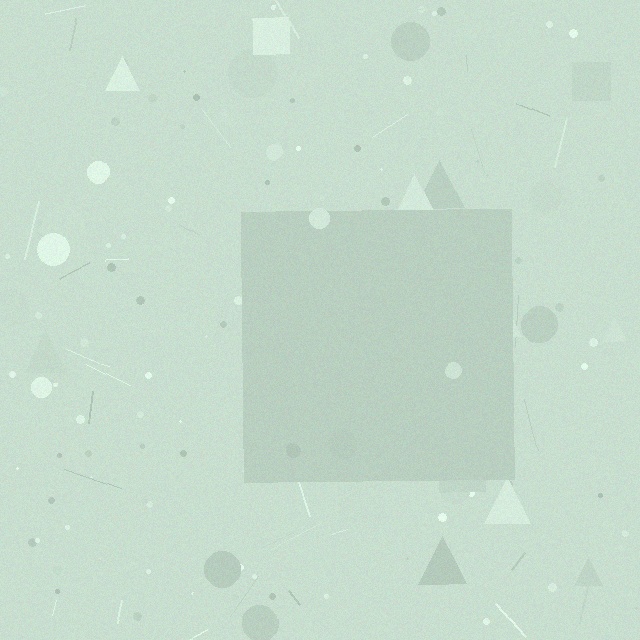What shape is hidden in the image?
A square is hidden in the image.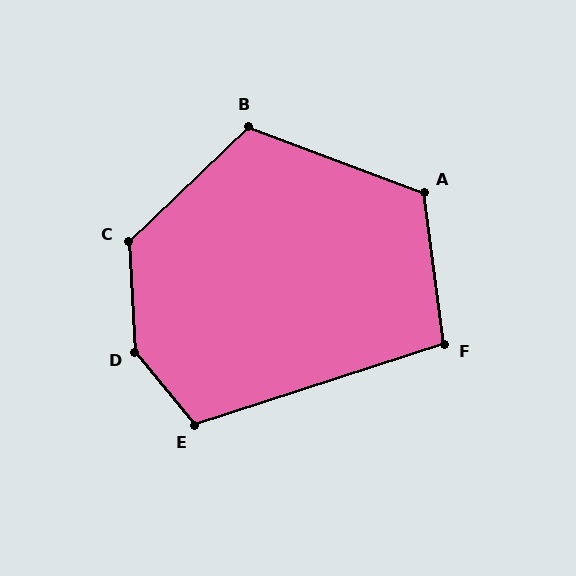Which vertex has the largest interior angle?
D, at approximately 144 degrees.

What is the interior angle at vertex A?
Approximately 118 degrees (obtuse).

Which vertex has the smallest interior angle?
F, at approximately 100 degrees.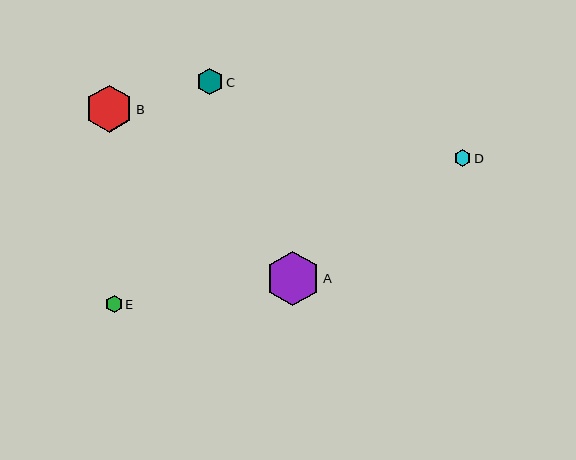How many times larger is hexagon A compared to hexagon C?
Hexagon A is approximately 2.1 times the size of hexagon C.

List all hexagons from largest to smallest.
From largest to smallest: A, B, C, D, E.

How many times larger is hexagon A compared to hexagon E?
Hexagon A is approximately 3.3 times the size of hexagon E.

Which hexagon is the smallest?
Hexagon E is the smallest with a size of approximately 17 pixels.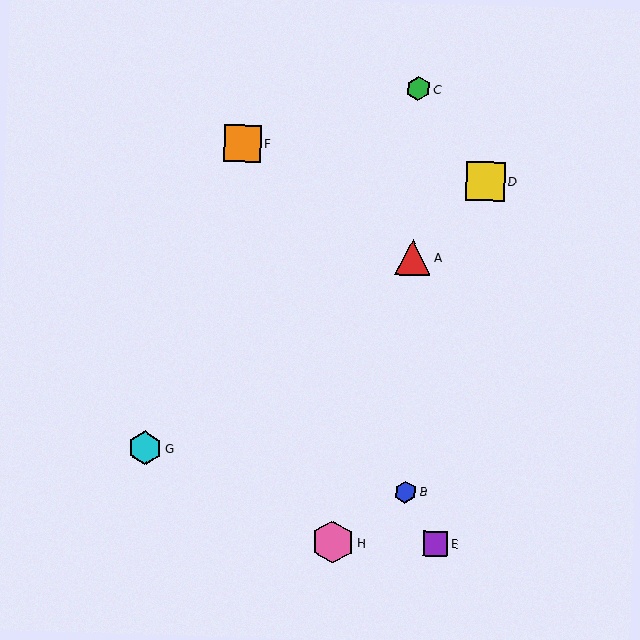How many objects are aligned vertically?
3 objects (A, B, C) are aligned vertically.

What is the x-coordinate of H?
Object H is at x≈333.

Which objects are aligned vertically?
Objects A, B, C are aligned vertically.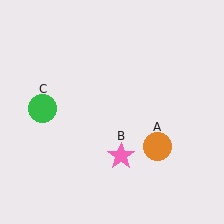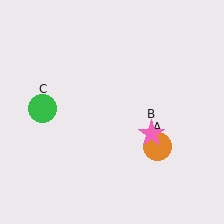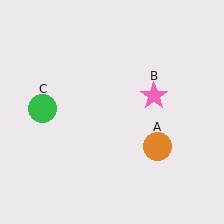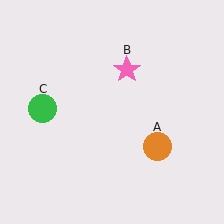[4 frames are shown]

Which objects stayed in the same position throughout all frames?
Orange circle (object A) and green circle (object C) remained stationary.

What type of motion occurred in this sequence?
The pink star (object B) rotated counterclockwise around the center of the scene.